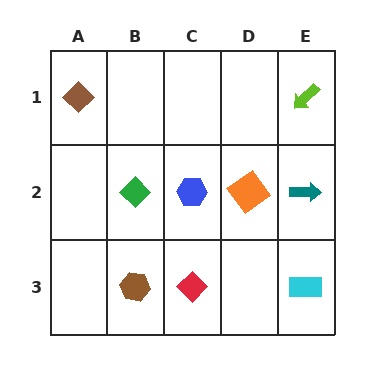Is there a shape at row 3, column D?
No, that cell is empty.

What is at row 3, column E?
A cyan rectangle.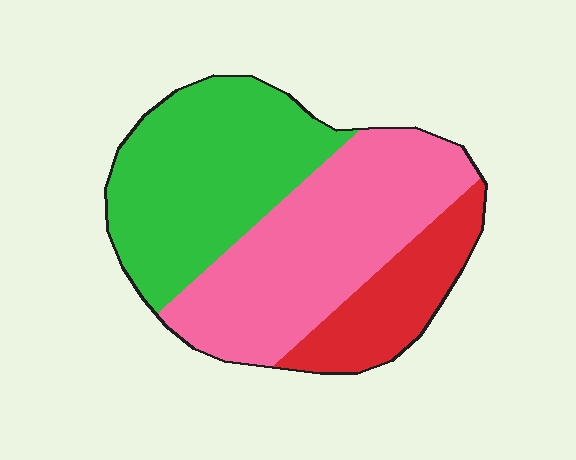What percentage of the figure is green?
Green takes up about two fifths (2/5) of the figure.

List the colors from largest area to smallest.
From largest to smallest: pink, green, red.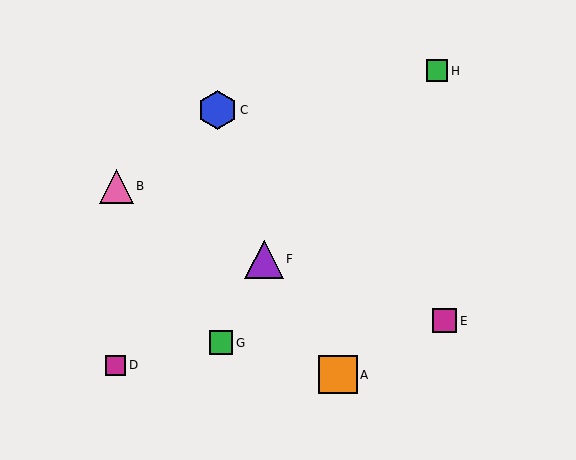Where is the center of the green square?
The center of the green square is at (221, 343).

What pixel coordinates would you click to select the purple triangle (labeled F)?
Click at (264, 259) to select the purple triangle F.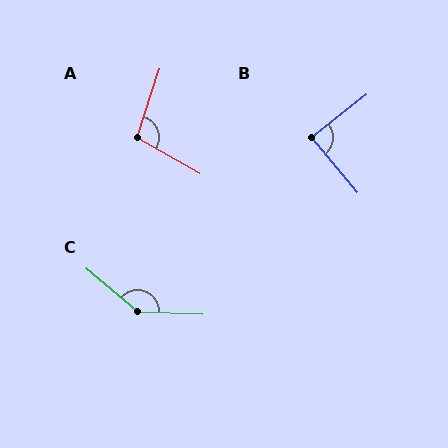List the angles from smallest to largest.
B (88°), A (101°), C (142°).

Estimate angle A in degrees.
Approximately 101 degrees.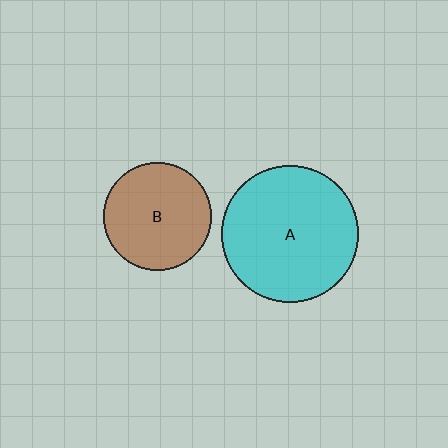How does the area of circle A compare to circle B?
Approximately 1.6 times.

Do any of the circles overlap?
No, none of the circles overlap.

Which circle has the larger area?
Circle A (cyan).